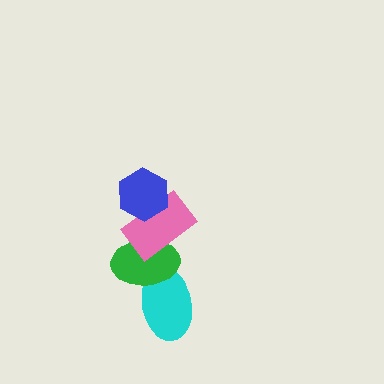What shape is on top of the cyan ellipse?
The green ellipse is on top of the cyan ellipse.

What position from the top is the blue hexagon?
The blue hexagon is 1st from the top.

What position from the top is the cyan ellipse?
The cyan ellipse is 4th from the top.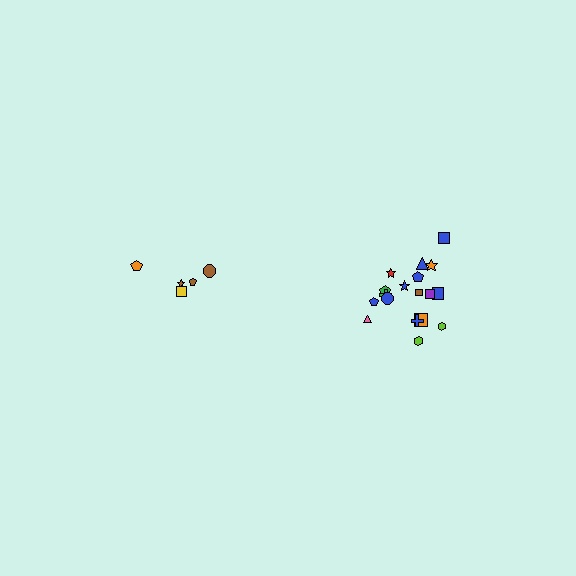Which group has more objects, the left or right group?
The right group.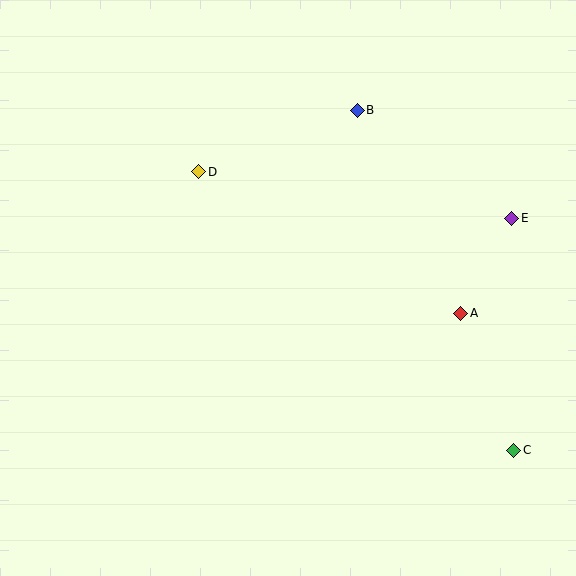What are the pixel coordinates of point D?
Point D is at (199, 172).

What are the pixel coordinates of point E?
Point E is at (512, 218).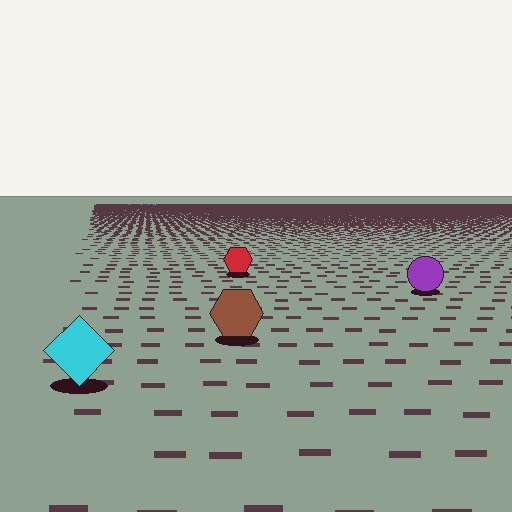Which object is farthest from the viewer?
The red hexagon is farthest from the viewer. It appears smaller and the ground texture around it is denser.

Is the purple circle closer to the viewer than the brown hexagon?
No. The brown hexagon is closer — you can tell from the texture gradient: the ground texture is coarser near it.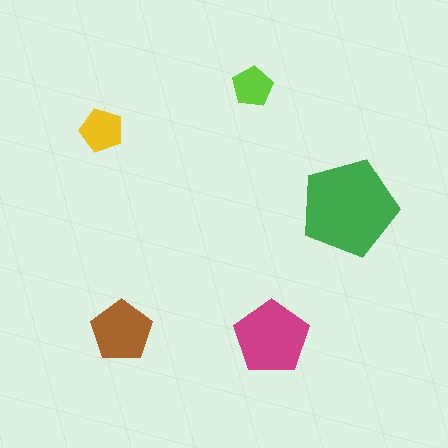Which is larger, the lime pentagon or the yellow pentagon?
The yellow one.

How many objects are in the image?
There are 5 objects in the image.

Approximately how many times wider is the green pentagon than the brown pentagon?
About 1.5 times wider.